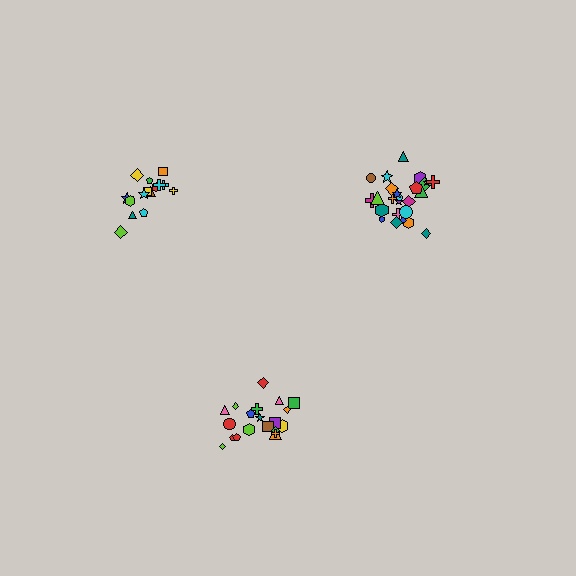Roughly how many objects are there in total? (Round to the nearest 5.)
Roughly 60 objects in total.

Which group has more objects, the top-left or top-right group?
The top-right group.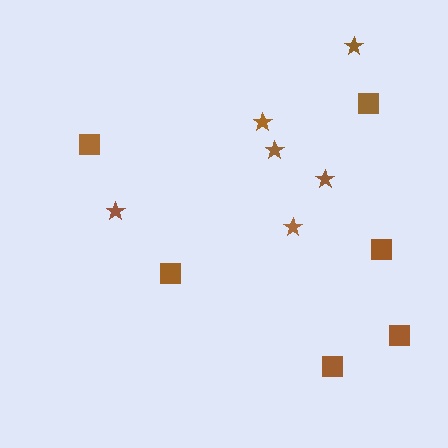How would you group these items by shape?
There are 2 groups: one group of stars (6) and one group of squares (6).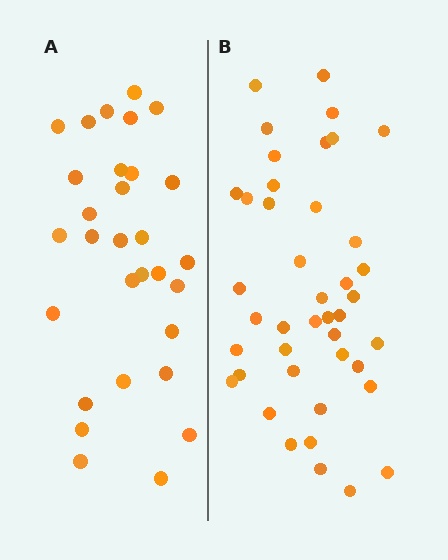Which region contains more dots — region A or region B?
Region B (the right region) has more dots.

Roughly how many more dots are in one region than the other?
Region B has roughly 12 or so more dots than region A.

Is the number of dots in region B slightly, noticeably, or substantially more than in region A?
Region B has noticeably more, but not dramatically so. The ratio is roughly 1.4 to 1.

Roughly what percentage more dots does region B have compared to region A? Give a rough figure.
About 40% more.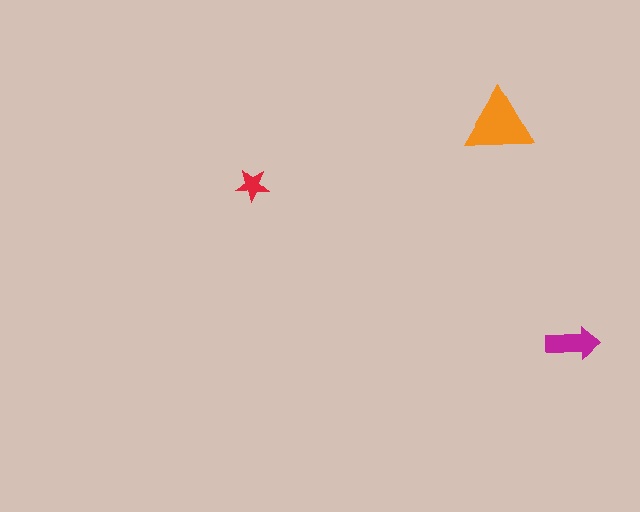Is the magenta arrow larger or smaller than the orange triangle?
Smaller.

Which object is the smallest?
The red star.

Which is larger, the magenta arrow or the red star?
The magenta arrow.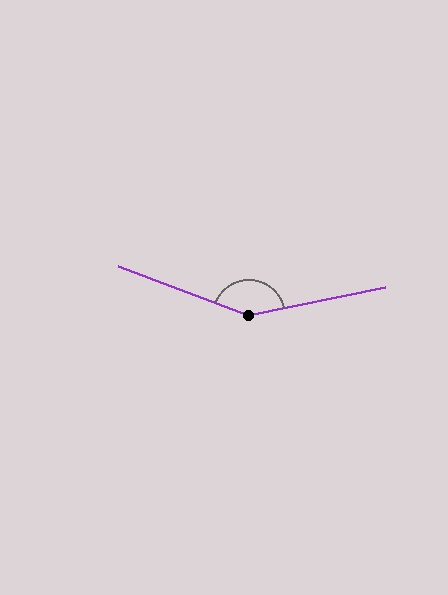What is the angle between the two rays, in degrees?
Approximately 148 degrees.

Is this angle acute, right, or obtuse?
It is obtuse.